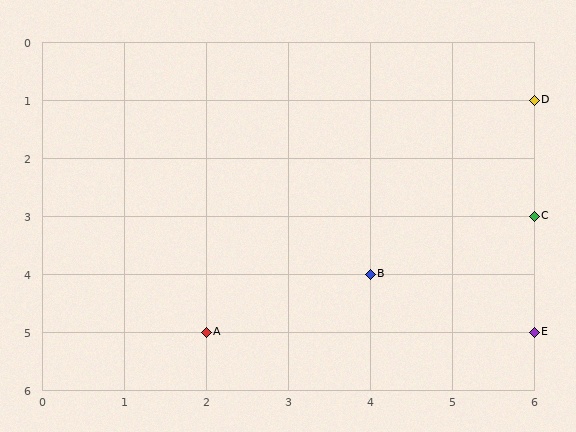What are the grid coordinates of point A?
Point A is at grid coordinates (2, 5).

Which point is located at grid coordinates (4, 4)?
Point B is at (4, 4).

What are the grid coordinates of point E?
Point E is at grid coordinates (6, 5).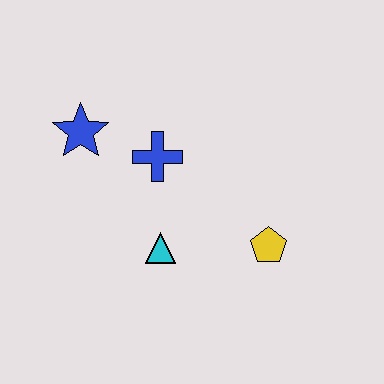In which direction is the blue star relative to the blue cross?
The blue star is to the left of the blue cross.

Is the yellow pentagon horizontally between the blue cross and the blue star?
No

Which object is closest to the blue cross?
The blue star is closest to the blue cross.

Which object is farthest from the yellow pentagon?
The blue star is farthest from the yellow pentagon.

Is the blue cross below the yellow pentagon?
No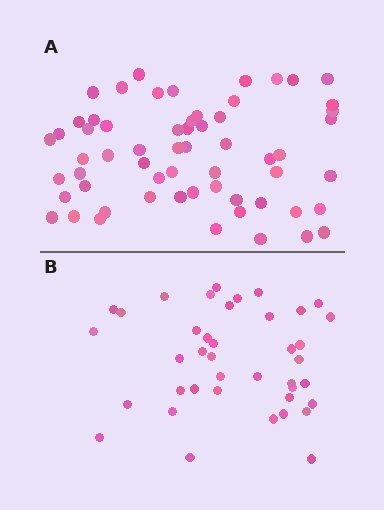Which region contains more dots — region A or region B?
Region A (the top region) has more dots.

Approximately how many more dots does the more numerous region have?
Region A has approximately 20 more dots than region B.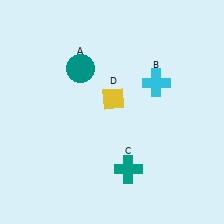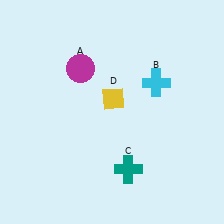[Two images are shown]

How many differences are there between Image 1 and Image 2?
There is 1 difference between the two images.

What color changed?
The circle (A) changed from teal in Image 1 to magenta in Image 2.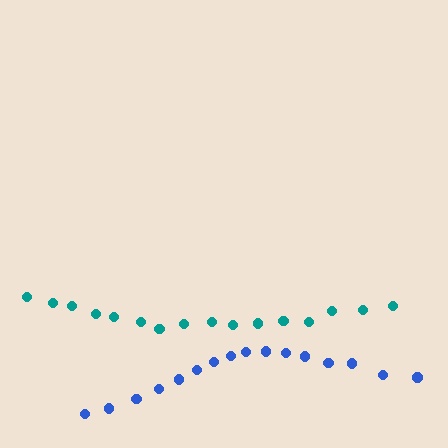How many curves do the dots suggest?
There are 2 distinct paths.